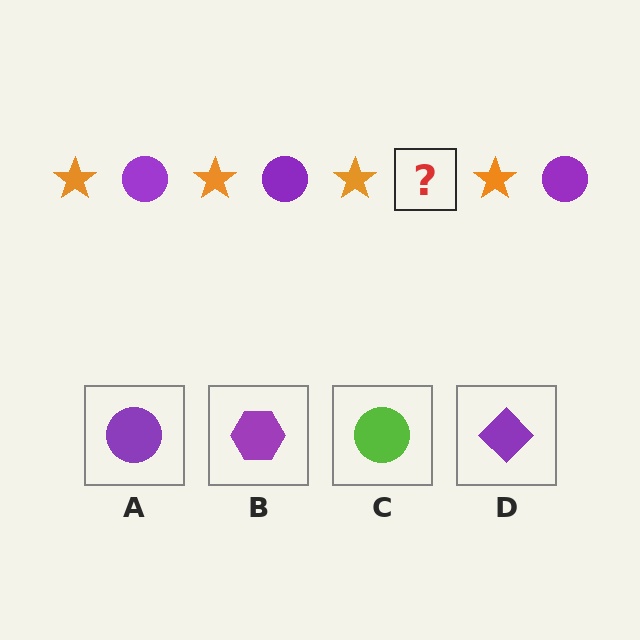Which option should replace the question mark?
Option A.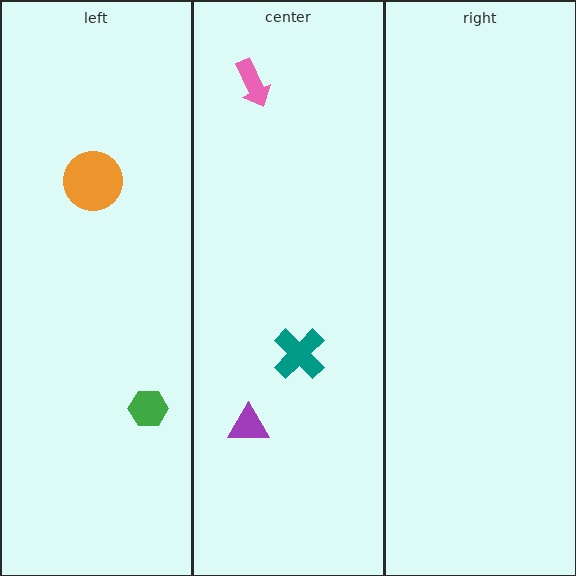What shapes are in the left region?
The green hexagon, the orange circle.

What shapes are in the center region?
The purple triangle, the teal cross, the pink arrow.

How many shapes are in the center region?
3.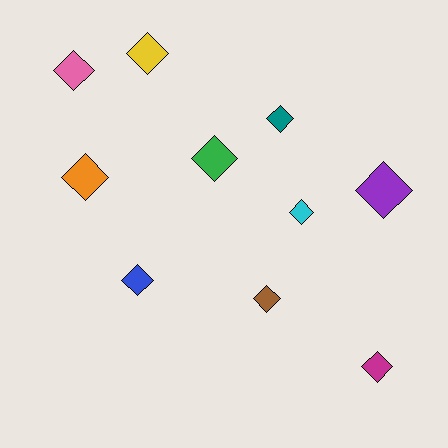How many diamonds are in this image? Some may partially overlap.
There are 10 diamonds.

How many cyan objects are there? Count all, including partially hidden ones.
There is 1 cyan object.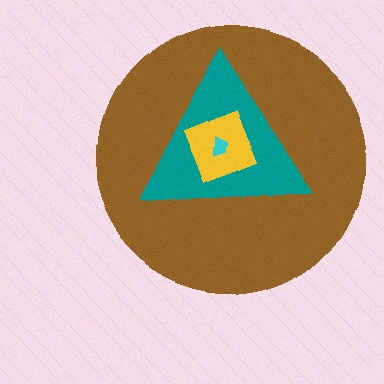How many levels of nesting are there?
4.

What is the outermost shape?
The brown circle.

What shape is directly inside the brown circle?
The teal triangle.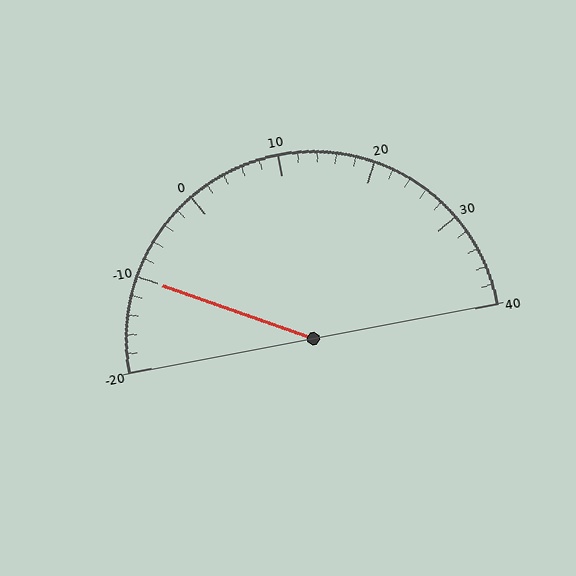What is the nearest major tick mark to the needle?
The nearest major tick mark is -10.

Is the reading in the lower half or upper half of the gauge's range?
The reading is in the lower half of the range (-20 to 40).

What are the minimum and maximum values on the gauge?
The gauge ranges from -20 to 40.